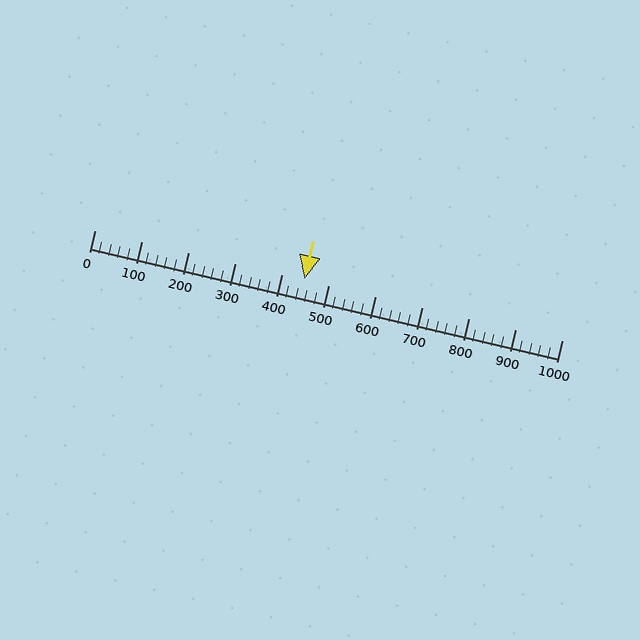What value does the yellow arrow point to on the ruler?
The yellow arrow points to approximately 448.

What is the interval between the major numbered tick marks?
The major tick marks are spaced 100 units apart.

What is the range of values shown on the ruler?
The ruler shows values from 0 to 1000.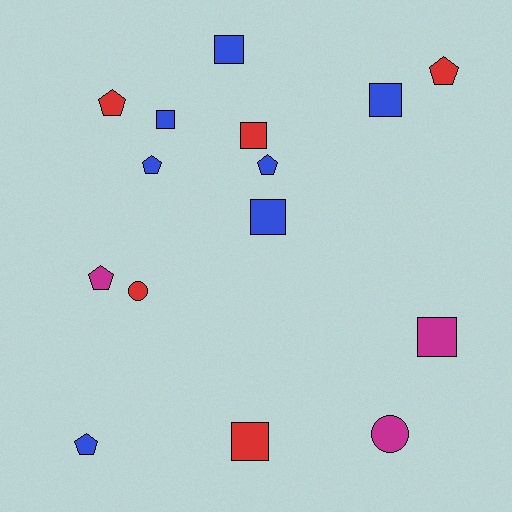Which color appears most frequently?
Blue, with 7 objects.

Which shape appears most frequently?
Square, with 7 objects.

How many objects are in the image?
There are 15 objects.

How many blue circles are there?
There are no blue circles.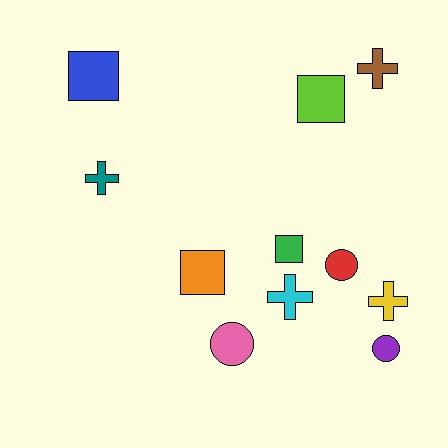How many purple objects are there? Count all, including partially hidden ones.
There is 1 purple object.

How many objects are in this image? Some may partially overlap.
There are 11 objects.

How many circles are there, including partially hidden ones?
There are 3 circles.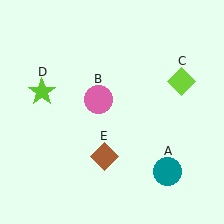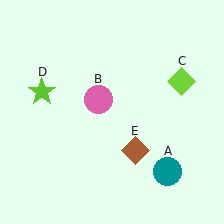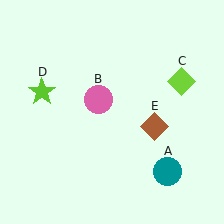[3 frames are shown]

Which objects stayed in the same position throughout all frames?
Teal circle (object A) and pink circle (object B) and lime diamond (object C) and lime star (object D) remained stationary.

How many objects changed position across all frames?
1 object changed position: brown diamond (object E).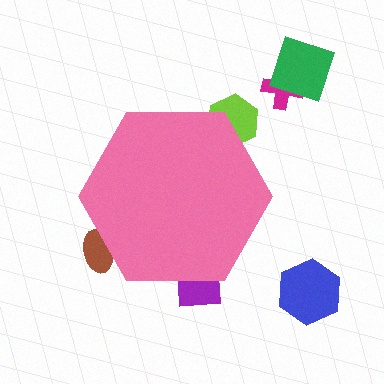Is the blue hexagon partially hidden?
No, the blue hexagon is fully visible.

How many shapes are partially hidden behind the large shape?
3 shapes are partially hidden.